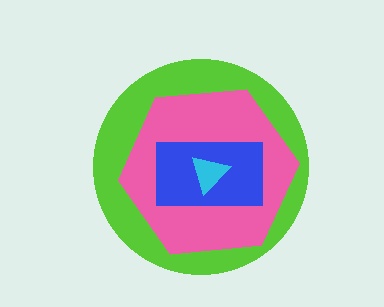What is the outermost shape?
The lime circle.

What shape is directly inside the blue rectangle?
The cyan triangle.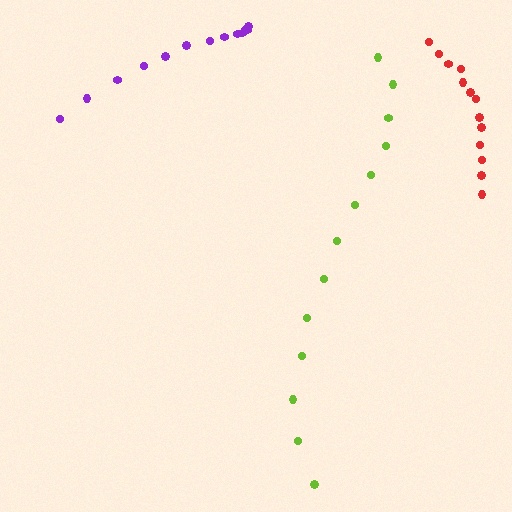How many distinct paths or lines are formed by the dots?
There are 3 distinct paths.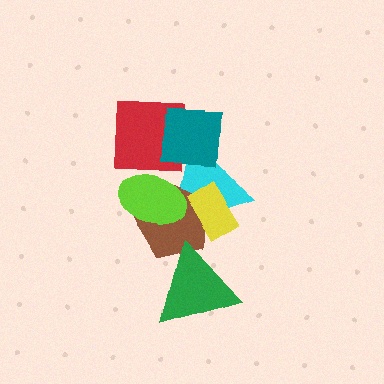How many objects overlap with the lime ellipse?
2 objects overlap with the lime ellipse.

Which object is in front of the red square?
The teal square is in front of the red square.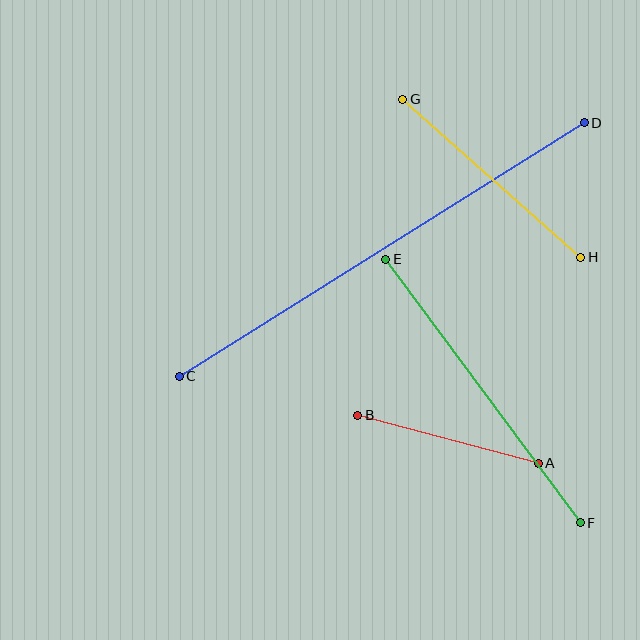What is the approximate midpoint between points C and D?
The midpoint is at approximately (382, 250) pixels.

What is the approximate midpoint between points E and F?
The midpoint is at approximately (483, 391) pixels.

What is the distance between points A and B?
The distance is approximately 187 pixels.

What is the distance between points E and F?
The distance is approximately 327 pixels.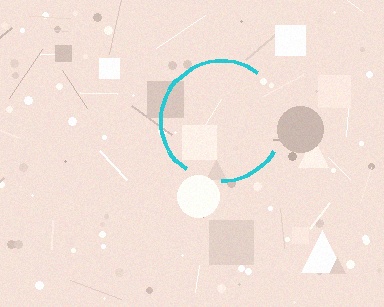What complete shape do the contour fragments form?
The contour fragments form a circle.